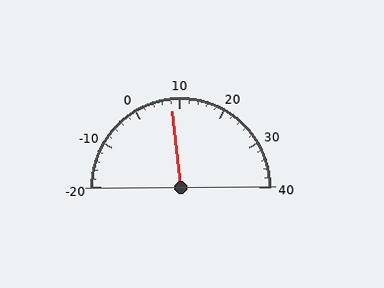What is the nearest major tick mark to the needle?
The nearest major tick mark is 10.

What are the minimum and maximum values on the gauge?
The gauge ranges from -20 to 40.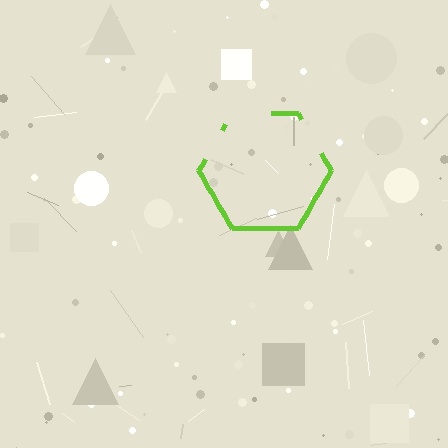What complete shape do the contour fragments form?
The contour fragments form a hexagon.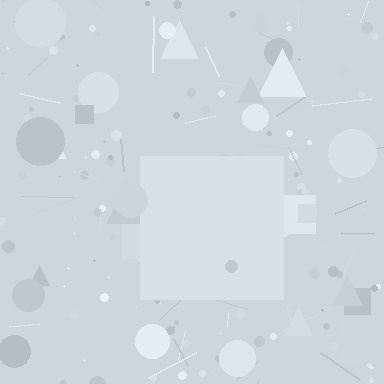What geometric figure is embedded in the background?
A square is embedded in the background.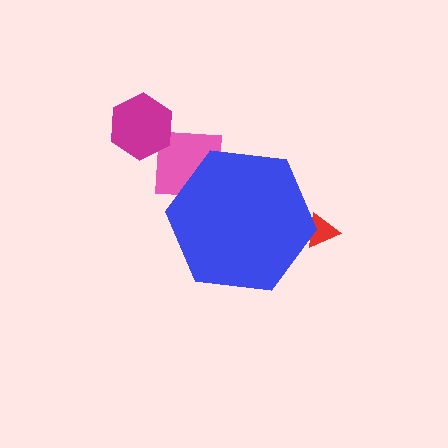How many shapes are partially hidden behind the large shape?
2 shapes are partially hidden.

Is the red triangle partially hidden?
Yes, the red triangle is partially hidden behind the blue hexagon.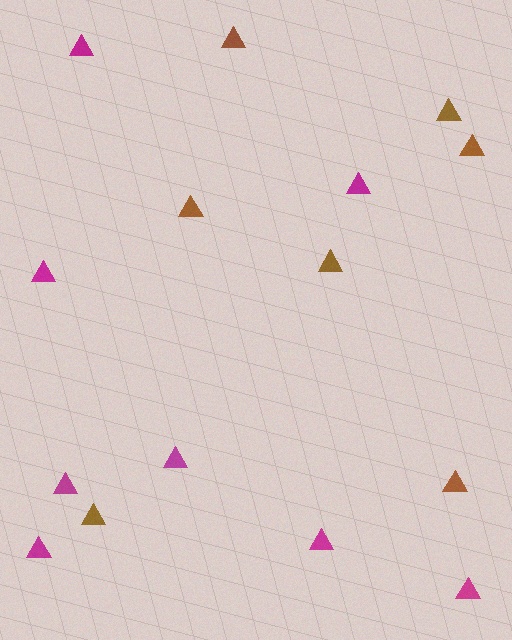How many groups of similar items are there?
There are 2 groups: one group of brown triangles (7) and one group of magenta triangles (8).